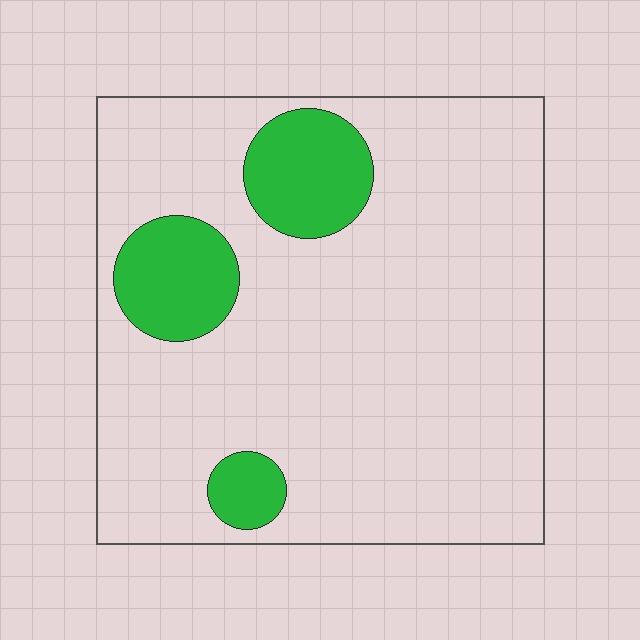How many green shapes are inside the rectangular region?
3.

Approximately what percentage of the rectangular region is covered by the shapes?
Approximately 15%.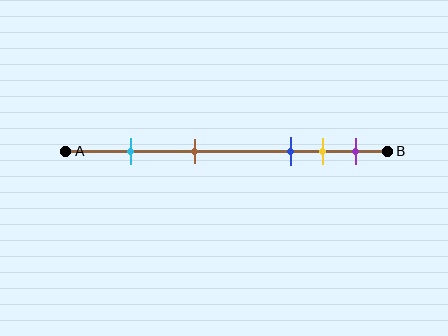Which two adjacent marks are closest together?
The yellow and purple marks are the closest adjacent pair.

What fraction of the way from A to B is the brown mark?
The brown mark is approximately 40% (0.4) of the way from A to B.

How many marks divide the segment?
There are 5 marks dividing the segment.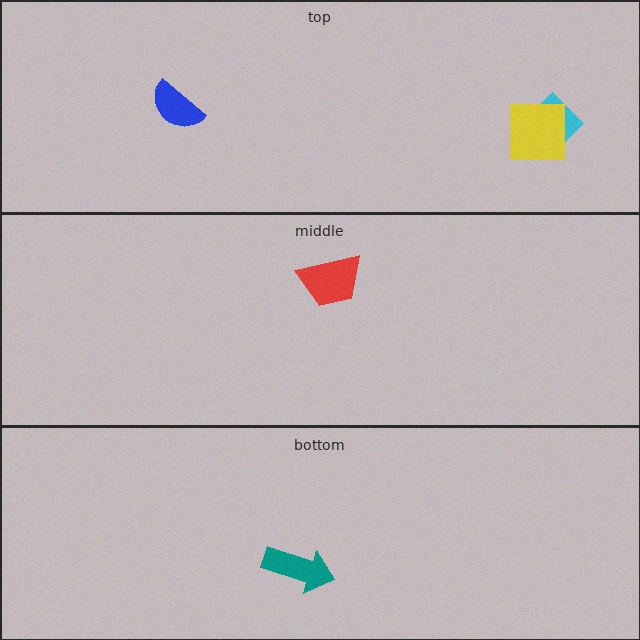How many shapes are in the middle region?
1.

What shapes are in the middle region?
The red trapezoid.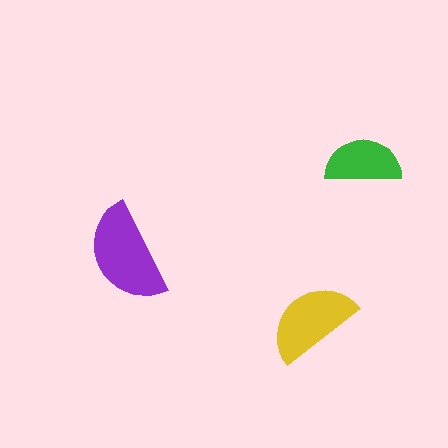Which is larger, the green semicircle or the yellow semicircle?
The yellow one.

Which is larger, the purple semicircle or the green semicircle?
The purple one.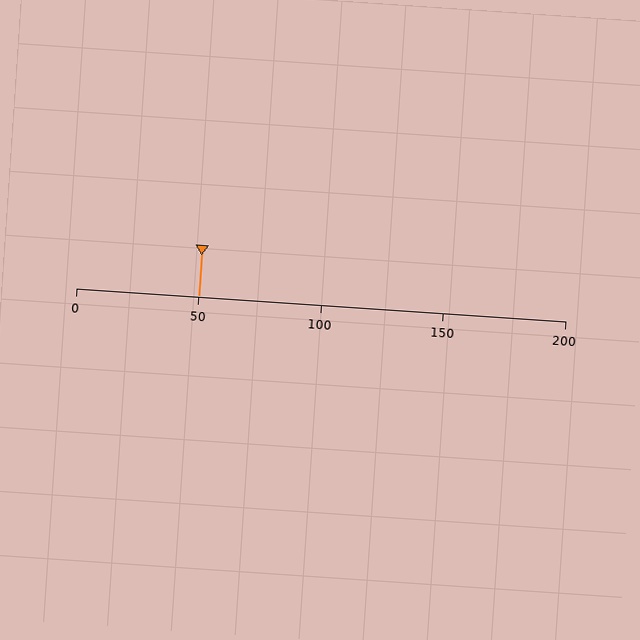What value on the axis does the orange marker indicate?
The marker indicates approximately 50.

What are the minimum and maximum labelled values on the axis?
The axis runs from 0 to 200.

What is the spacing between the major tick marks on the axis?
The major ticks are spaced 50 apart.